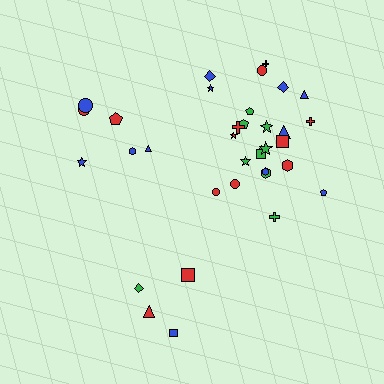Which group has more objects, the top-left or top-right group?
The top-right group.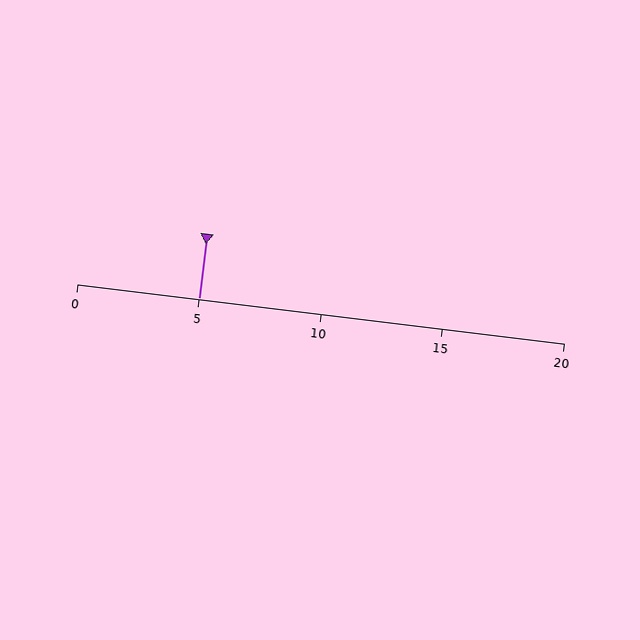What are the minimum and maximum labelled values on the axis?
The axis runs from 0 to 20.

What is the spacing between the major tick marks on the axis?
The major ticks are spaced 5 apart.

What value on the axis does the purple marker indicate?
The marker indicates approximately 5.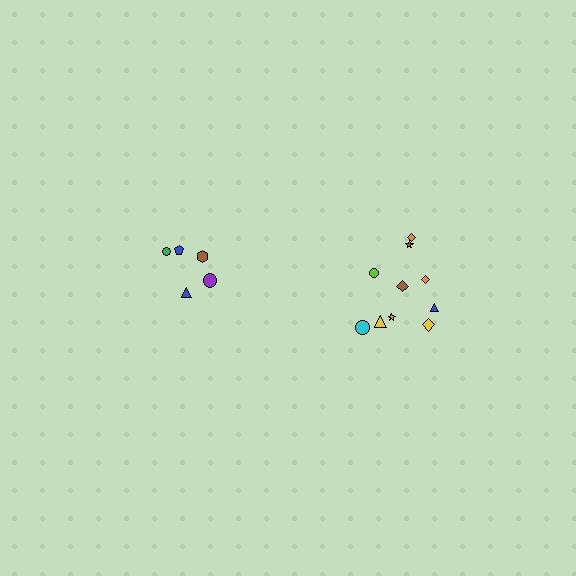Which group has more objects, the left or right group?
The right group.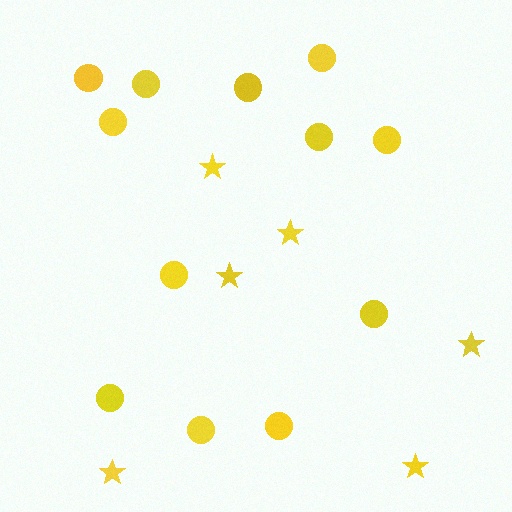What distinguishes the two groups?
There are 2 groups: one group of circles (12) and one group of stars (6).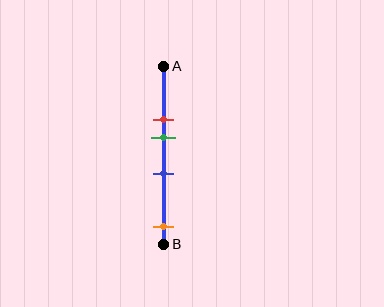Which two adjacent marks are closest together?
The red and green marks are the closest adjacent pair.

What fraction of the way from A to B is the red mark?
The red mark is approximately 30% (0.3) of the way from A to B.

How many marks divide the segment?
There are 4 marks dividing the segment.